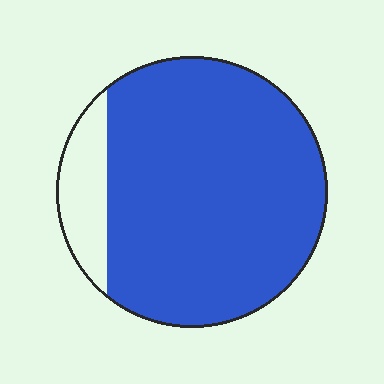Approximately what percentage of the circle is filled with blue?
Approximately 85%.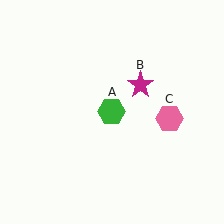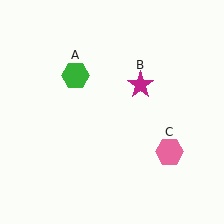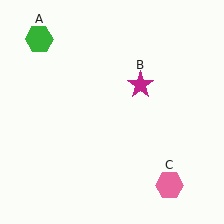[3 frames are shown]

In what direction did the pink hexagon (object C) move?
The pink hexagon (object C) moved down.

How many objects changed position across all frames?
2 objects changed position: green hexagon (object A), pink hexagon (object C).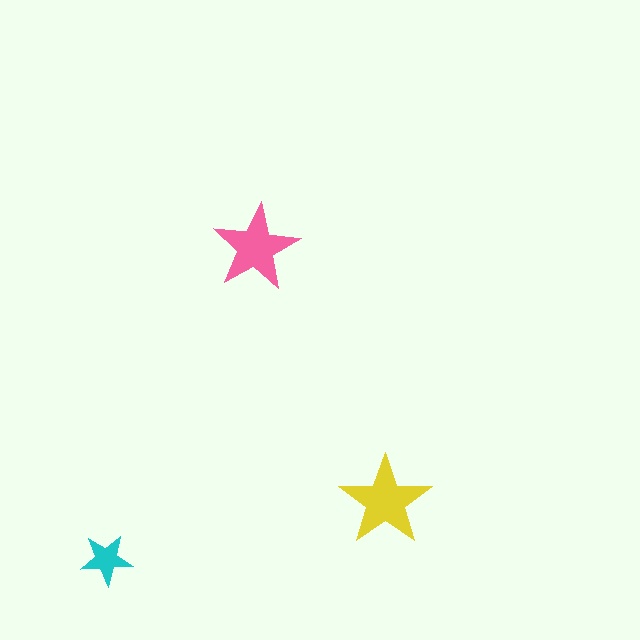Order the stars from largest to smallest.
the yellow one, the pink one, the cyan one.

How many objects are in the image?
There are 3 objects in the image.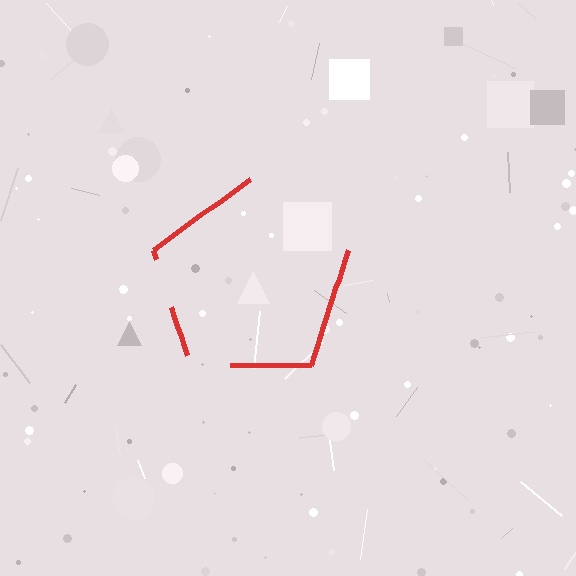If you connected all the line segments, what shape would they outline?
They would outline a pentagon.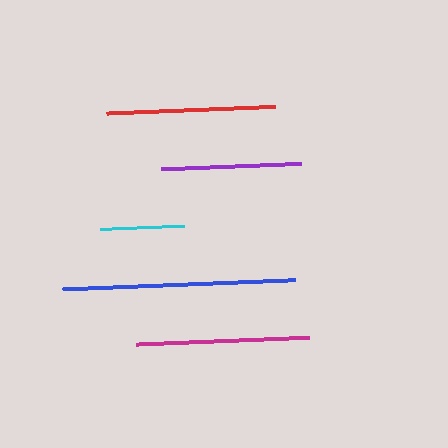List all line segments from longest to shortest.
From longest to shortest: blue, magenta, red, purple, cyan.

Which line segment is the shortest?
The cyan line is the shortest at approximately 85 pixels.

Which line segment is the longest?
The blue line is the longest at approximately 233 pixels.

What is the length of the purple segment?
The purple segment is approximately 140 pixels long.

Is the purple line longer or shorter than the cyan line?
The purple line is longer than the cyan line.